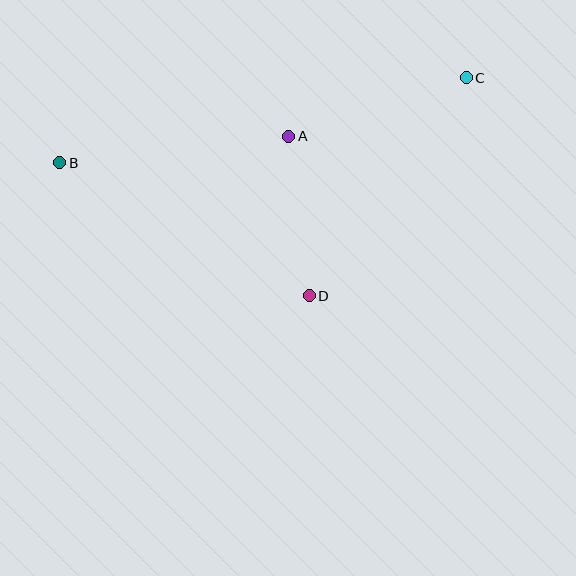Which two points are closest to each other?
Points A and D are closest to each other.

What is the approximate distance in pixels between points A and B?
The distance between A and B is approximately 231 pixels.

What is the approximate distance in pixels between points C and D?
The distance between C and D is approximately 268 pixels.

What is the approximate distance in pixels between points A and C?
The distance between A and C is approximately 187 pixels.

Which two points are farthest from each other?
Points B and C are farthest from each other.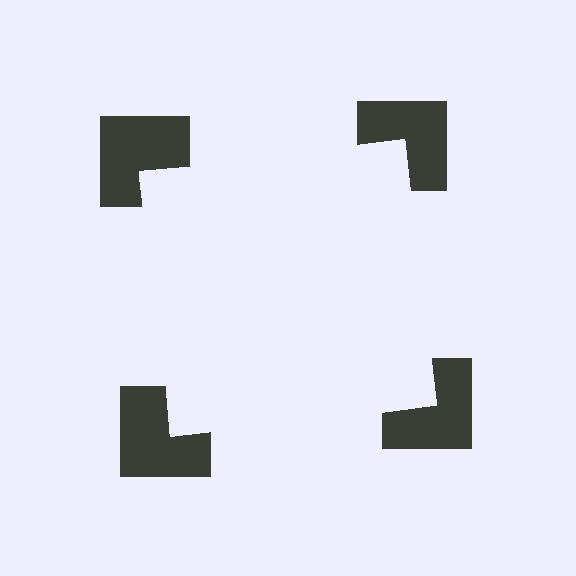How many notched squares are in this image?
There are 4 — one at each vertex of the illusory square.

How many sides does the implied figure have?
4 sides.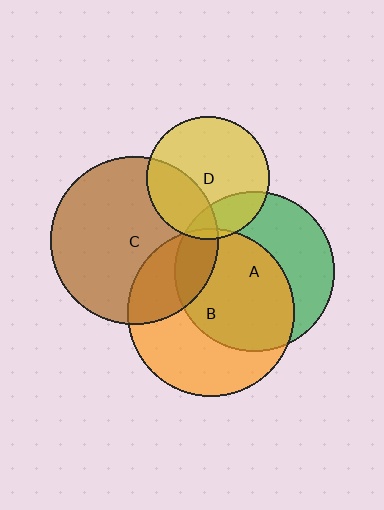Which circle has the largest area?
Circle C (brown).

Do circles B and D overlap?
Yes.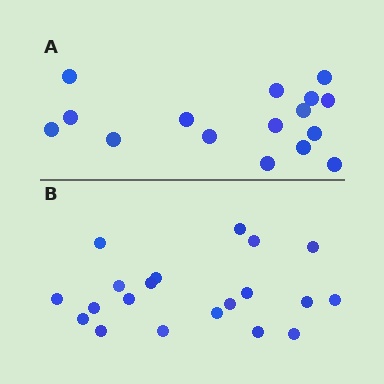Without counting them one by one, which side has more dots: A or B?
Region B (the bottom region) has more dots.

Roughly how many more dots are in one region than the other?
Region B has about 4 more dots than region A.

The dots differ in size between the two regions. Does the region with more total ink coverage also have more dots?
No. Region A has more total ink coverage because its dots are larger, but region B actually contains more individual dots. Total area can be misleading — the number of items is what matters here.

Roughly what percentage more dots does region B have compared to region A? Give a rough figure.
About 25% more.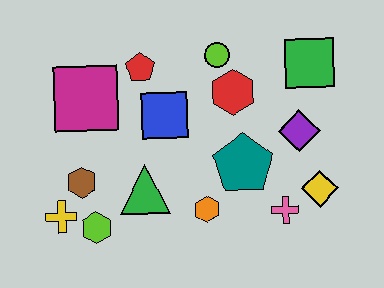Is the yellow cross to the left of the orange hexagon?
Yes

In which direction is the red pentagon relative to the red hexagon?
The red pentagon is to the left of the red hexagon.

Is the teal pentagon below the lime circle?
Yes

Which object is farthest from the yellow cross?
The green square is farthest from the yellow cross.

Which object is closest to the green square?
The purple diamond is closest to the green square.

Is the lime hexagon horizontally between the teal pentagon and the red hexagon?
No